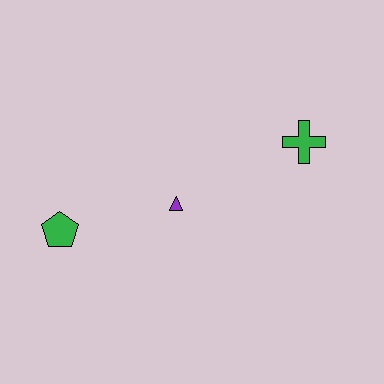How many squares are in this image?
There are no squares.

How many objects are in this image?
There are 3 objects.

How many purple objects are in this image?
There is 1 purple object.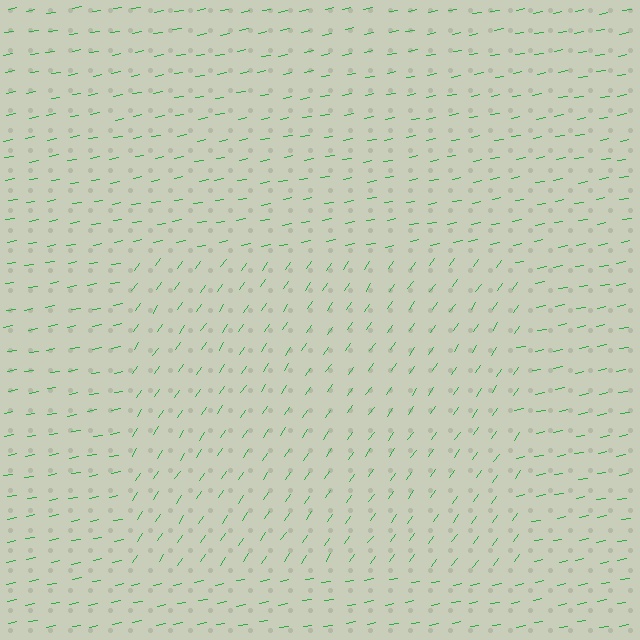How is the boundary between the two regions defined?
The boundary is defined purely by a change in line orientation (approximately 45 degrees difference). All lines are the same color and thickness.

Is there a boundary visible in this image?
Yes, there is a texture boundary formed by a change in line orientation.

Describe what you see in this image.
The image is filled with small green line segments. A rectangle region in the image has lines oriented differently from the surrounding lines, creating a visible texture boundary.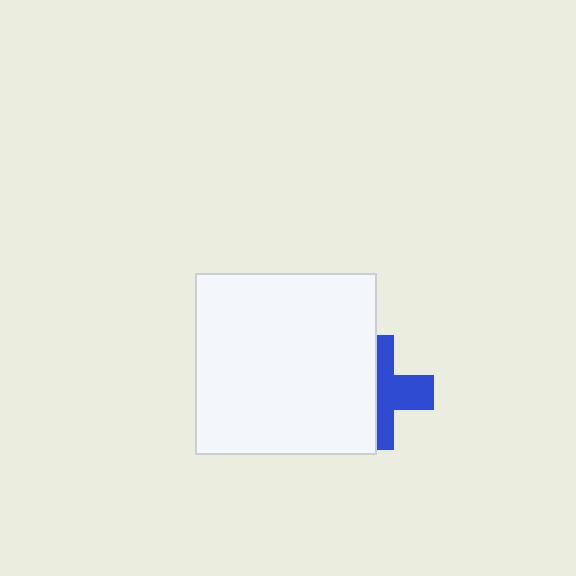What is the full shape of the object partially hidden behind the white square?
The partially hidden object is a blue cross.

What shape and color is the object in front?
The object in front is a white square.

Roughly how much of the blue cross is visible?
About half of it is visible (roughly 48%).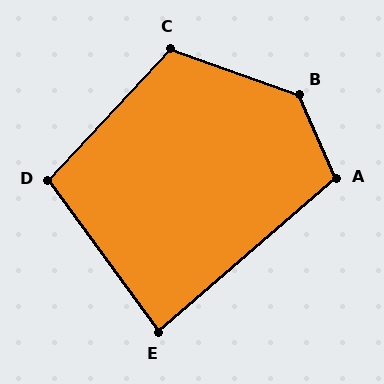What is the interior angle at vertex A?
Approximately 107 degrees (obtuse).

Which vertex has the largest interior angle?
B, at approximately 133 degrees.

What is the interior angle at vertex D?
Approximately 101 degrees (obtuse).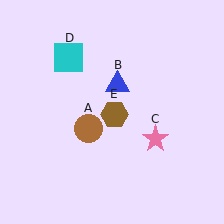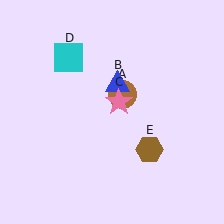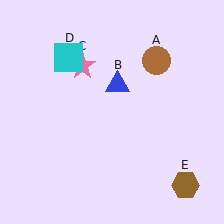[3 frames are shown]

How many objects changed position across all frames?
3 objects changed position: brown circle (object A), pink star (object C), brown hexagon (object E).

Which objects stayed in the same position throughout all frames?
Blue triangle (object B) and cyan square (object D) remained stationary.